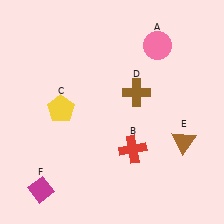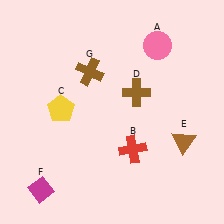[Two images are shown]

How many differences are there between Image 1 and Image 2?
There is 1 difference between the two images.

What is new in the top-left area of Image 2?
A brown cross (G) was added in the top-left area of Image 2.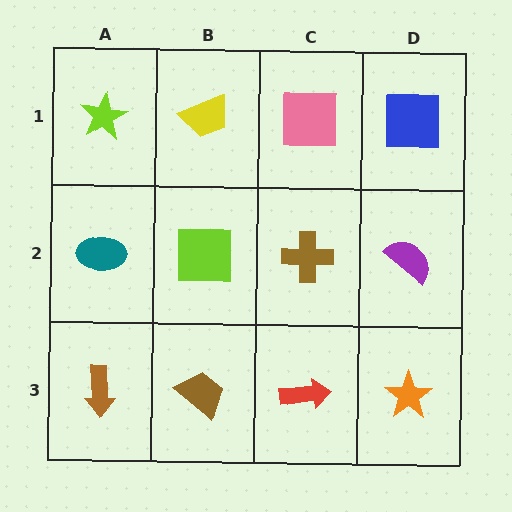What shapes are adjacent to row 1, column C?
A brown cross (row 2, column C), a yellow trapezoid (row 1, column B), a blue square (row 1, column D).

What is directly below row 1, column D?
A purple semicircle.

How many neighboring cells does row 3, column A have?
2.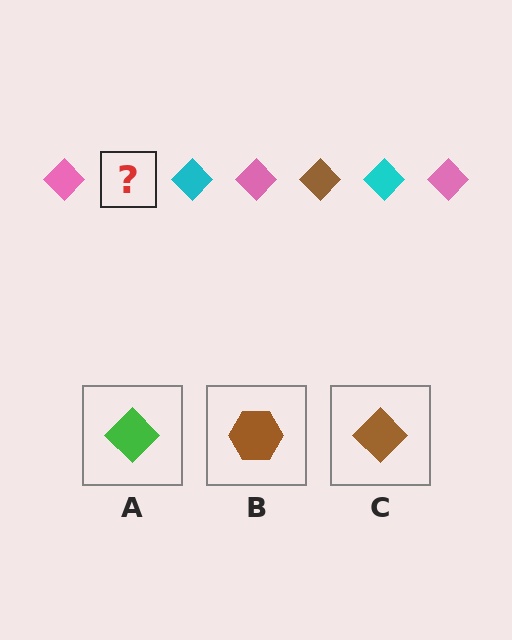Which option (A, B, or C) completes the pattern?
C.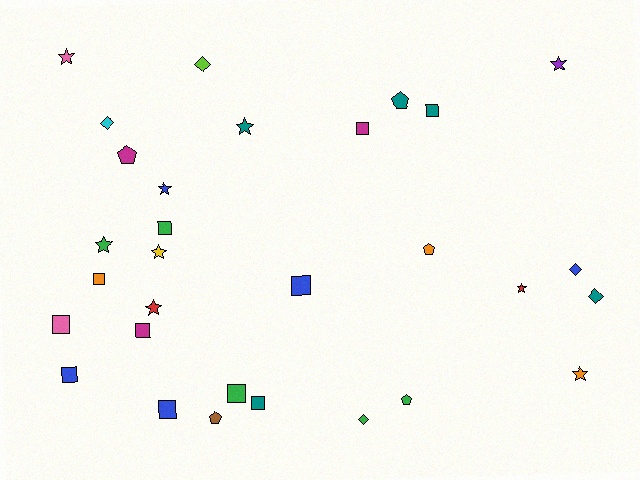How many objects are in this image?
There are 30 objects.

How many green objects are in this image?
There are 5 green objects.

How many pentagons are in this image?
There are 5 pentagons.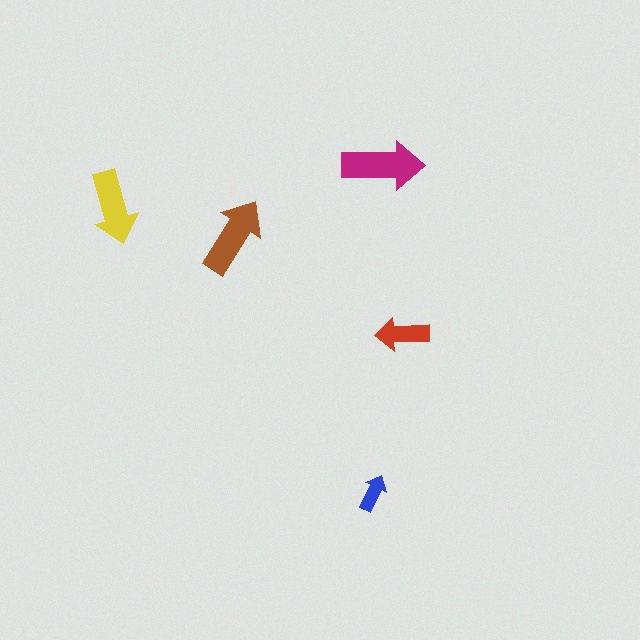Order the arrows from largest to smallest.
the magenta one, the brown one, the yellow one, the red one, the blue one.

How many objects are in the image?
There are 5 objects in the image.